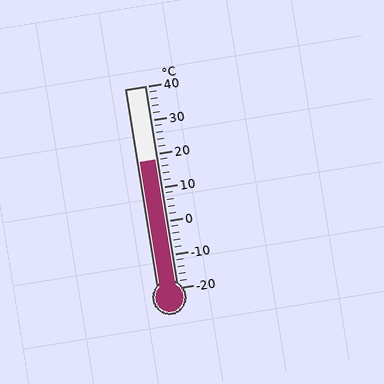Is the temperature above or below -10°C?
The temperature is above -10°C.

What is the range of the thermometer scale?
The thermometer scale ranges from -20°C to 40°C.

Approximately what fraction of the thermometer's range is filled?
The thermometer is filled to approximately 65% of its range.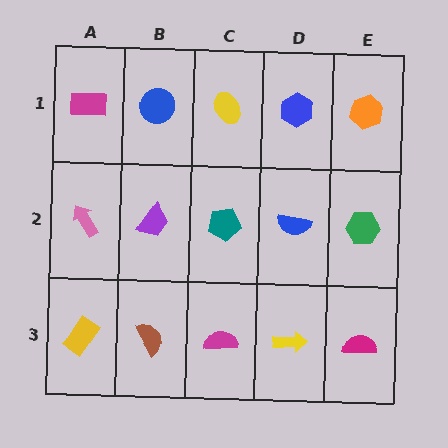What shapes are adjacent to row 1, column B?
A purple trapezoid (row 2, column B), a magenta rectangle (row 1, column A), a yellow ellipse (row 1, column C).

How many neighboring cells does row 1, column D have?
3.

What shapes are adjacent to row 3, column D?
A blue semicircle (row 2, column D), a magenta semicircle (row 3, column C), a magenta semicircle (row 3, column E).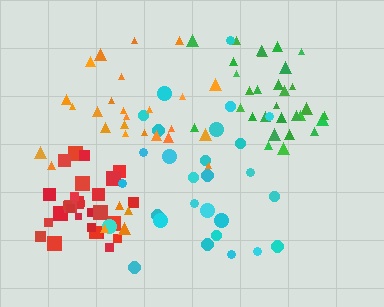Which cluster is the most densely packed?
Red.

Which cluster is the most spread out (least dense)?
Cyan.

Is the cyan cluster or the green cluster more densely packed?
Green.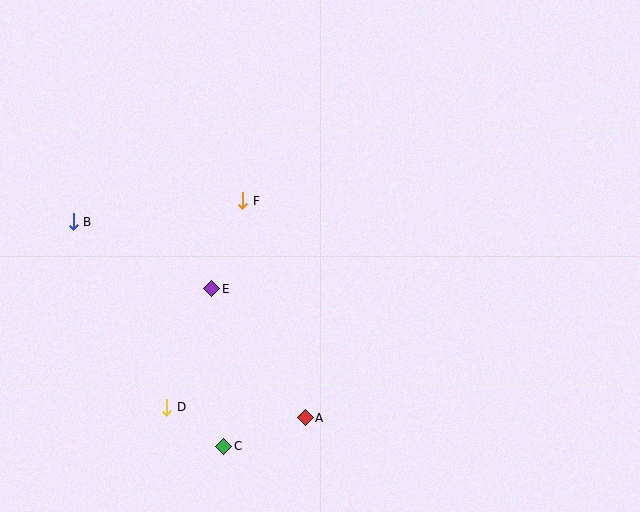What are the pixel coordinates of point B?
Point B is at (73, 222).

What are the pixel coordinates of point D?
Point D is at (167, 407).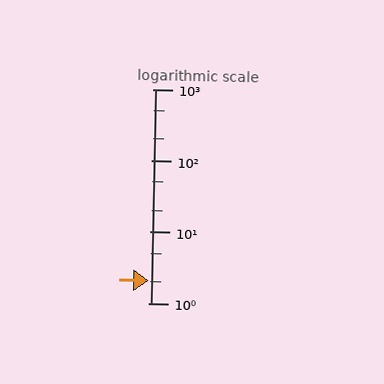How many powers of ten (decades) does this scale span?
The scale spans 3 decades, from 1 to 1000.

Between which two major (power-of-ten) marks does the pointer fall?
The pointer is between 1 and 10.